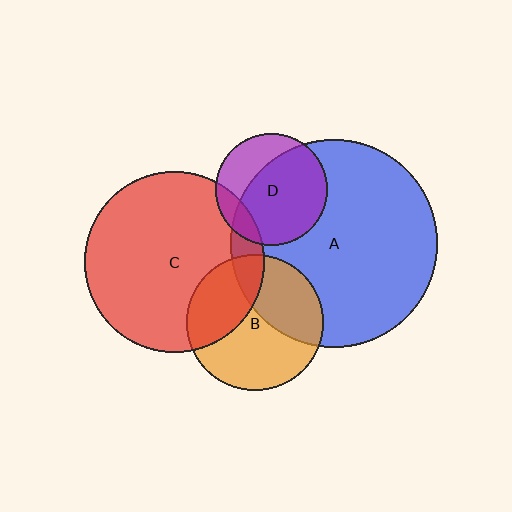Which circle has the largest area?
Circle A (blue).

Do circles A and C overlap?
Yes.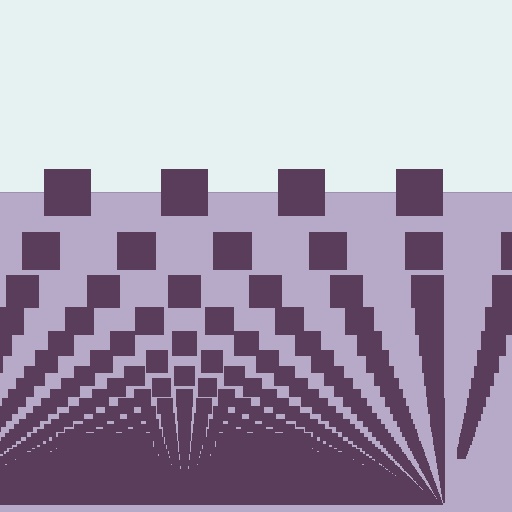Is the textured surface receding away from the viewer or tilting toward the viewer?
The surface appears to tilt toward the viewer. Texture elements get larger and sparser toward the top.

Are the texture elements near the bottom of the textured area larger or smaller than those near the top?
Smaller. The gradient is inverted — elements near the bottom are smaller and denser.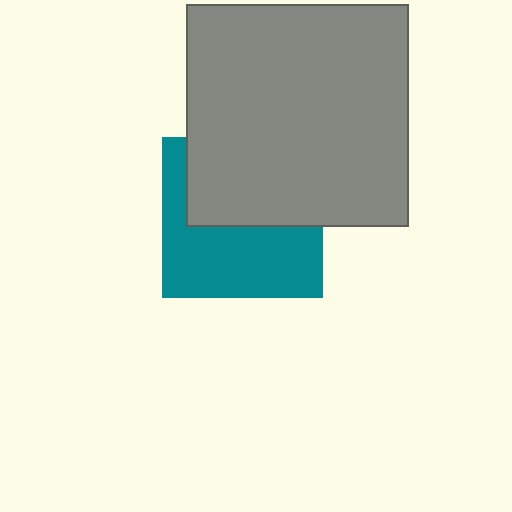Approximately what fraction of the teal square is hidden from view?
Roughly 48% of the teal square is hidden behind the gray square.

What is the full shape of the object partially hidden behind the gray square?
The partially hidden object is a teal square.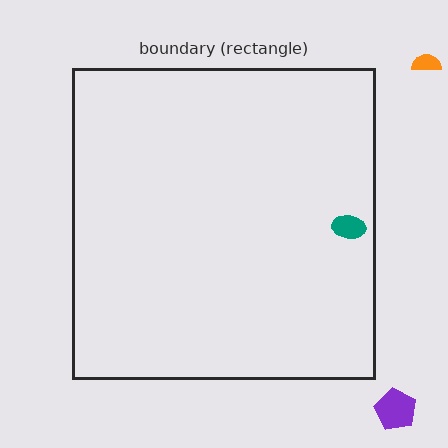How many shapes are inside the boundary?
1 inside, 2 outside.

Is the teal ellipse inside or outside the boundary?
Inside.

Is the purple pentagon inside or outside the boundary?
Outside.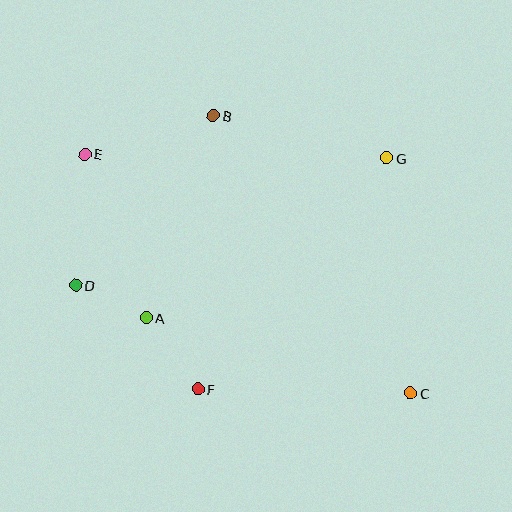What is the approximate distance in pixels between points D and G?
The distance between D and G is approximately 336 pixels.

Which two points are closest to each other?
Points A and D are closest to each other.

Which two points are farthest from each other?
Points C and E are farthest from each other.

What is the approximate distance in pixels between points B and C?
The distance between B and C is approximately 341 pixels.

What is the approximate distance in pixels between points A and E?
The distance between A and E is approximately 175 pixels.